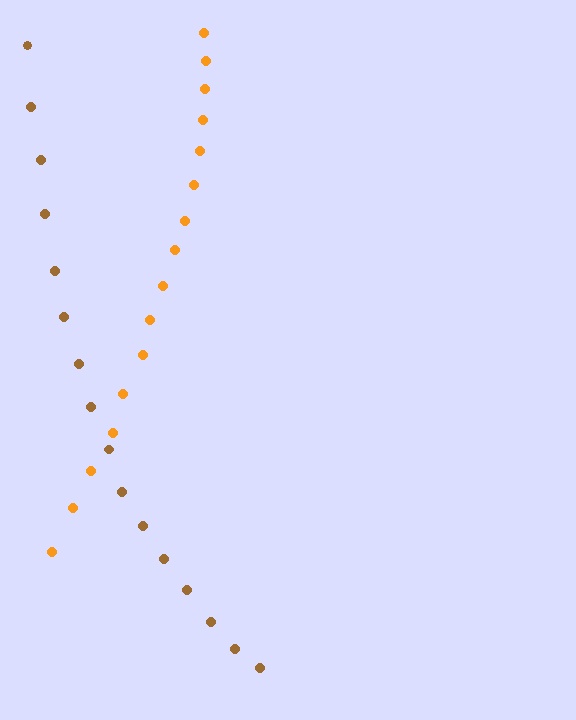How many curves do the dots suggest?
There are 2 distinct paths.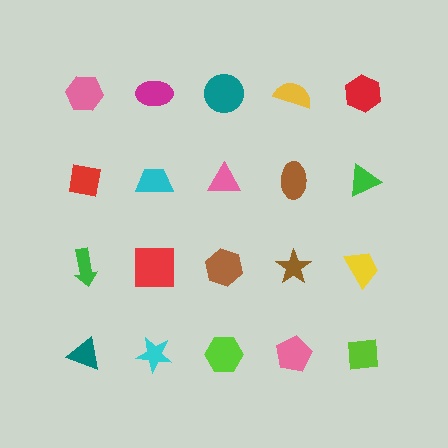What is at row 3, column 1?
A green arrow.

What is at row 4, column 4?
A pink pentagon.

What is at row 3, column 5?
A yellow trapezoid.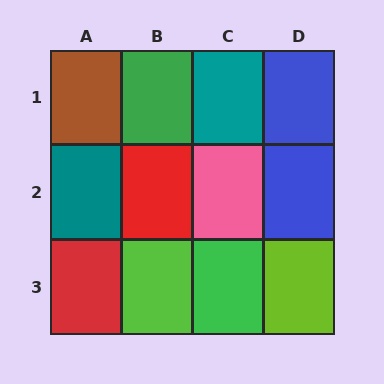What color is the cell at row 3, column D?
Lime.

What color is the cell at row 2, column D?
Blue.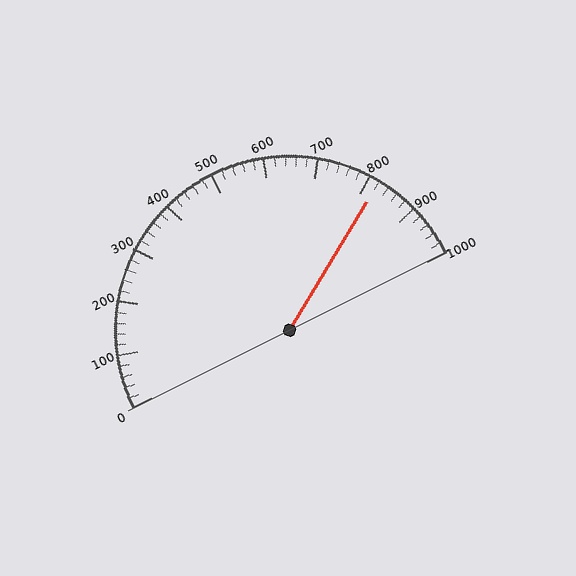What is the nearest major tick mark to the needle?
The nearest major tick mark is 800.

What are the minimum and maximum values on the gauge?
The gauge ranges from 0 to 1000.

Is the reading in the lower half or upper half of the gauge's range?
The reading is in the upper half of the range (0 to 1000).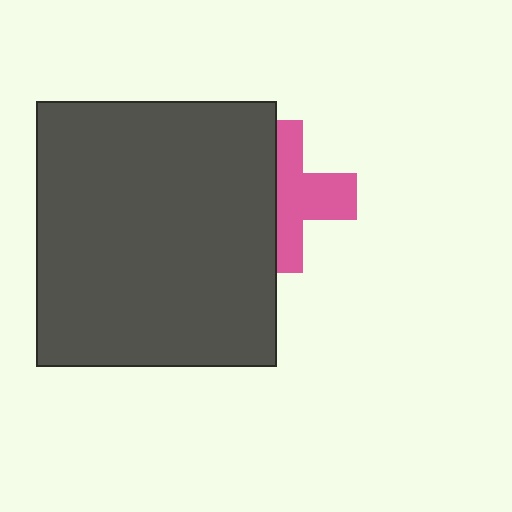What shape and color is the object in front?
The object in front is a dark gray rectangle.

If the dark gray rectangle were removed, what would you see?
You would see the complete pink cross.